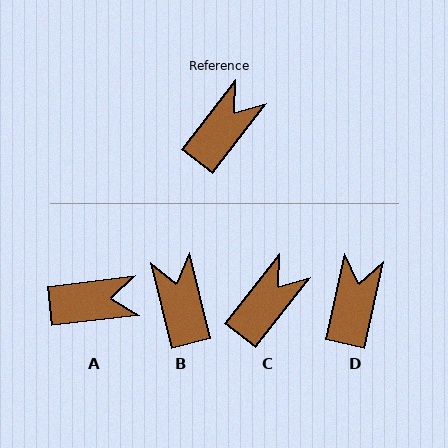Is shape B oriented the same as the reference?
No, it is off by about 52 degrees.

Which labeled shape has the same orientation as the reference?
C.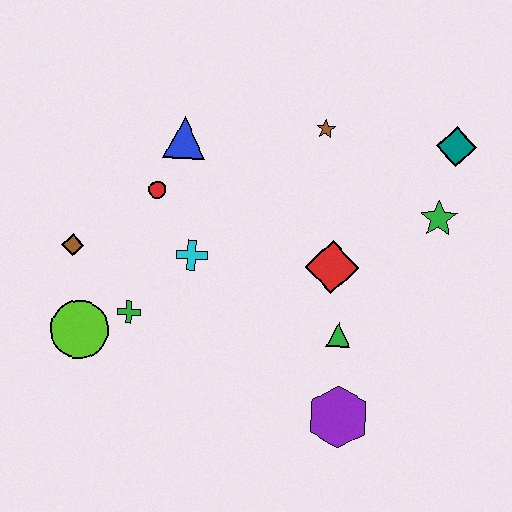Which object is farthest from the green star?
The lime circle is farthest from the green star.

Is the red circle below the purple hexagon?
No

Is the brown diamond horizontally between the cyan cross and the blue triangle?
No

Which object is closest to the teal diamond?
The green star is closest to the teal diamond.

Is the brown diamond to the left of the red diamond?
Yes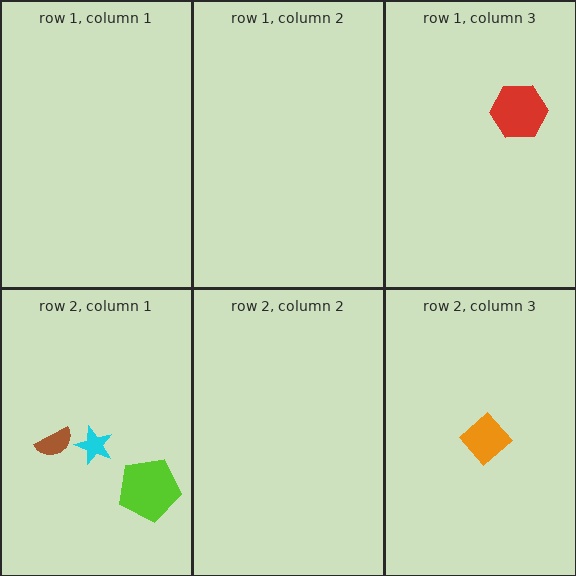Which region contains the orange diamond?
The row 2, column 3 region.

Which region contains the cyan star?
The row 2, column 1 region.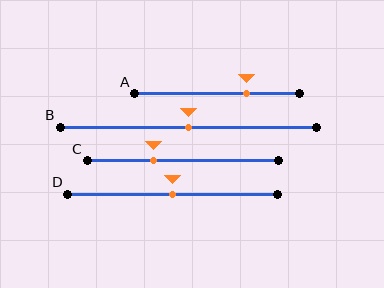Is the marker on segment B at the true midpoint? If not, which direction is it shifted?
Yes, the marker on segment B is at the true midpoint.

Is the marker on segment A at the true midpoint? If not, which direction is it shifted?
No, the marker on segment A is shifted to the right by about 18% of the segment length.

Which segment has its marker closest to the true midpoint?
Segment B has its marker closest to the true midpoint.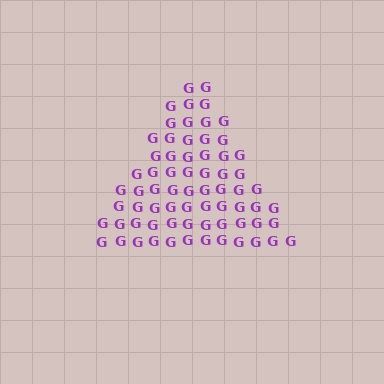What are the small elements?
The small elements are letter G's.